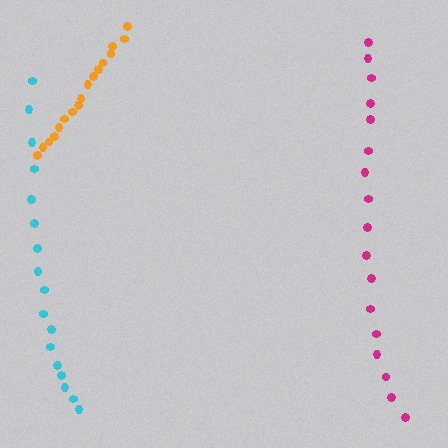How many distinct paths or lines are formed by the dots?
There are 3 distinct paths.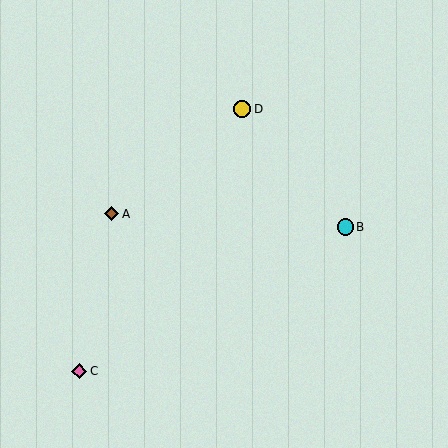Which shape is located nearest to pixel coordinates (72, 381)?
The pink diamond (labeled C) at (79, 371) is nearest to that location.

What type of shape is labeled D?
Shape D is a yellow circle.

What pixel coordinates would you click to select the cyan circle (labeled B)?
Click at (345, 227) to select the cyan circle B.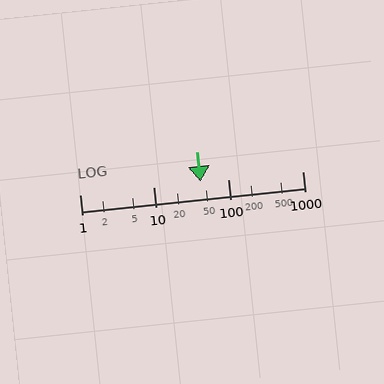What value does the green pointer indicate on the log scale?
The pointer indicates approximately 42.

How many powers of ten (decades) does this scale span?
The scale spans 3 decades, from 1 to 1000.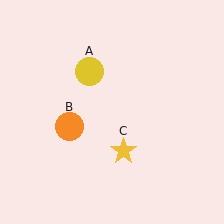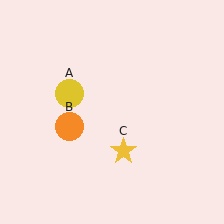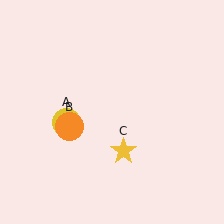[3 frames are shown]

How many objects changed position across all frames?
1 object changed position: yellow circle (object A).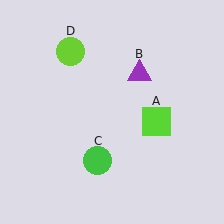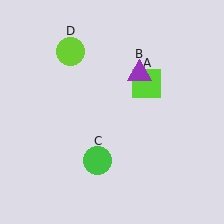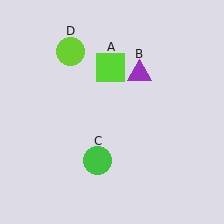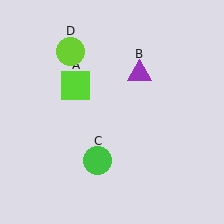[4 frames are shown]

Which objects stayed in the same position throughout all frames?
Purple triangle (object B) and green circle (object C) and lime circle (object D) remained stationary.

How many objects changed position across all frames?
1 object changed position: lime square (object A).